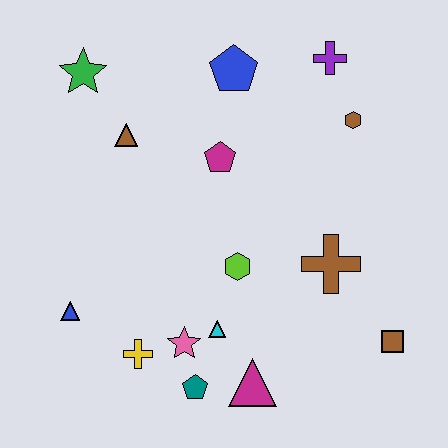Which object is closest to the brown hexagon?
The purple cross is closest to the brown hexagon.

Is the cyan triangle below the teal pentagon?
No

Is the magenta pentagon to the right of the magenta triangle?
No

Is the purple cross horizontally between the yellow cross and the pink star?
No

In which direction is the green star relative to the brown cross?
The green star is to the left of the brown cross.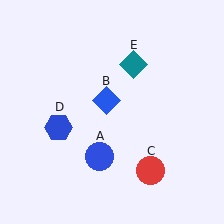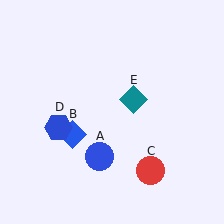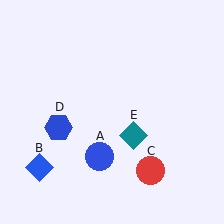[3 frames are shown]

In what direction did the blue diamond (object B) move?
The blue diamond (object B) moved down and to the left.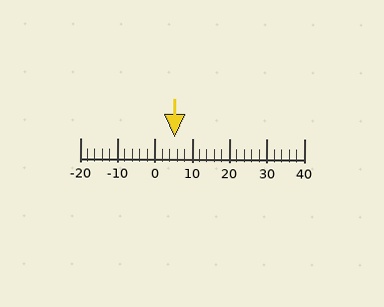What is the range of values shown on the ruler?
The ruler shows values from -20 to 40.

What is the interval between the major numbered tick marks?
The major tick marks are spaced 10 units apart.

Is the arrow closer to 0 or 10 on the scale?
The arrow is closer to 10.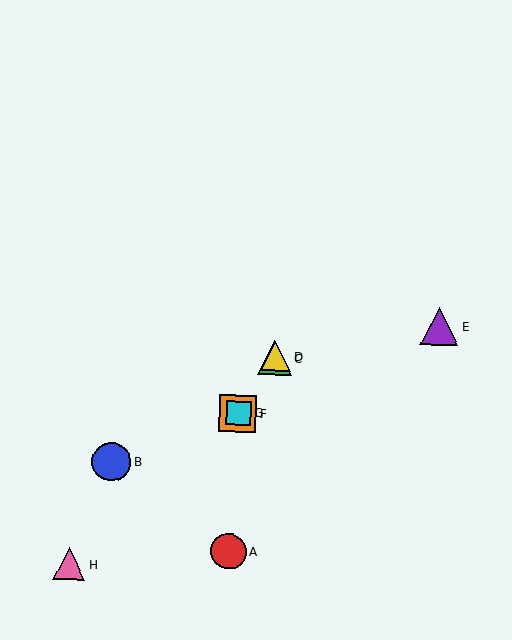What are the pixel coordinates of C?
Object C is at (274, 358).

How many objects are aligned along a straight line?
4 objects (C, D, F, G) are aligned along a straight line.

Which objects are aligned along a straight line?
Objects C, D, F, G are aligned along a straight line.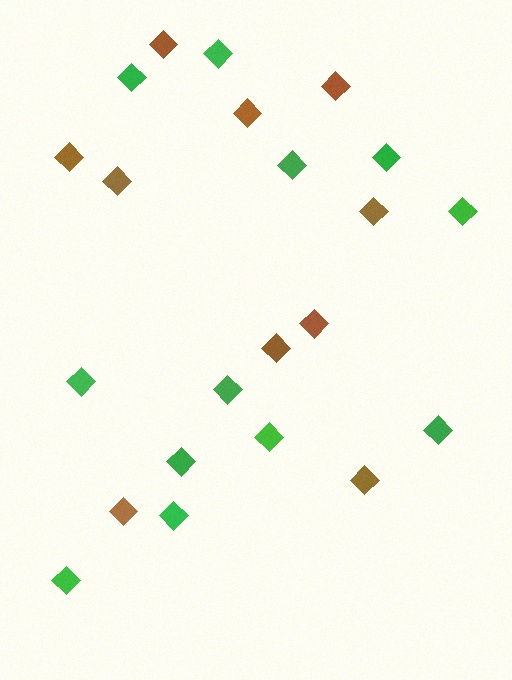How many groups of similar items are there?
There are 2 groups: one group of brown diamonds (10) and one group of green diamonds (12).